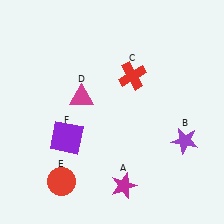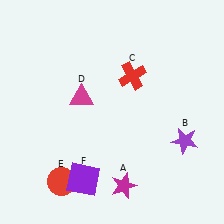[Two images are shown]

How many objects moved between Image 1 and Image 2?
1 object moved between the two images.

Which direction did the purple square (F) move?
The purple square (F) moved down.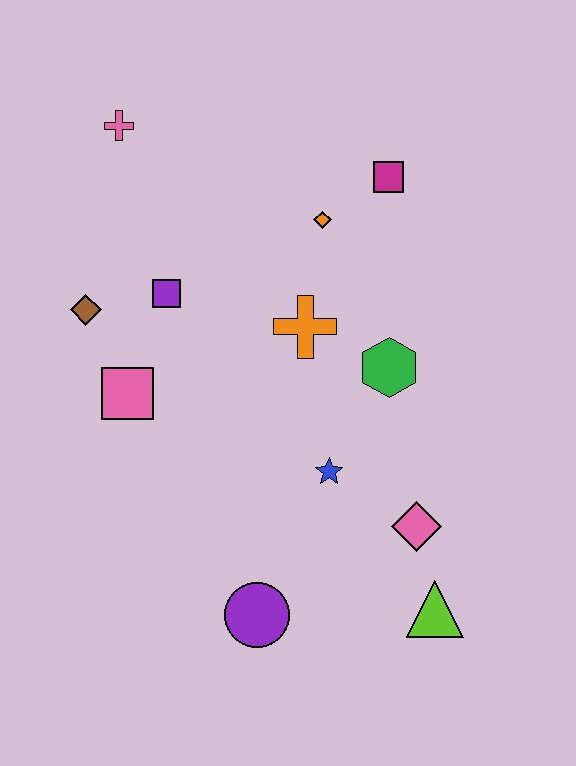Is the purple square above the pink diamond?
Yes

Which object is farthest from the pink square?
The lime triangle is farthest from the pink square.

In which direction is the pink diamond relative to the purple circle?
The pink diamond is to the right of the purple circle.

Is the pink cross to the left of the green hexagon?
Yes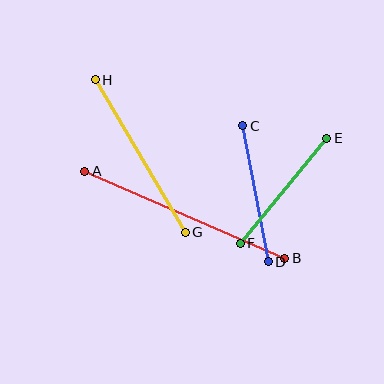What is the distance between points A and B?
The distance is approximately 218 pixels.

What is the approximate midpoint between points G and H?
The midpoint is at approximately (140, 156) pixels.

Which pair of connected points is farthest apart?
Points A and B are farthest apart.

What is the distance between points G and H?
The distance is approximately 177 pixels.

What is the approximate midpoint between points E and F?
The midpoint is at approximately (283, 191) pixels.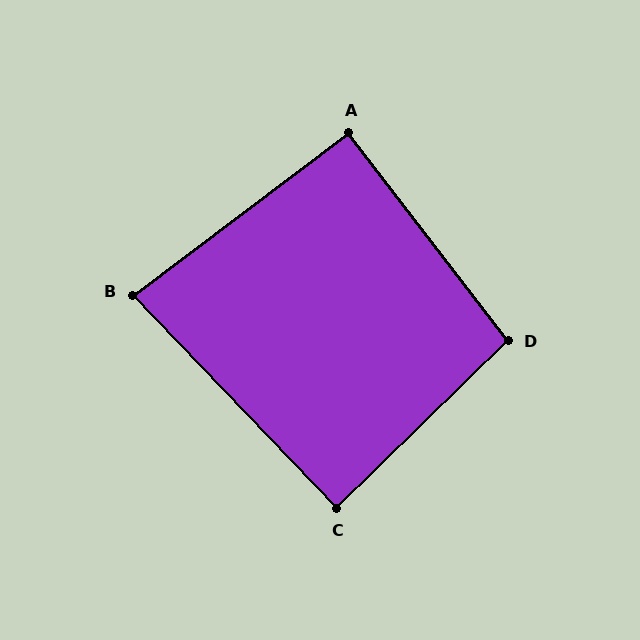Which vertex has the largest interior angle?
D, at approximately 97 degrees.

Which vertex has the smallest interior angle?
B, at approximately 83 degrees.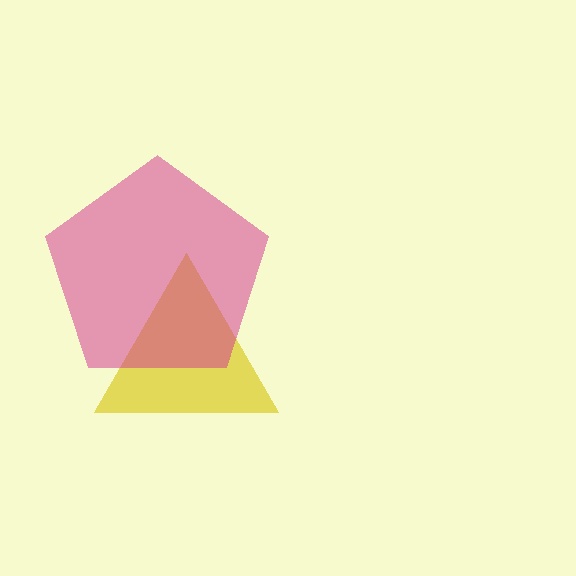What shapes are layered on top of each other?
The layered shapes are: a yellow triangle, a magenta pentagon.